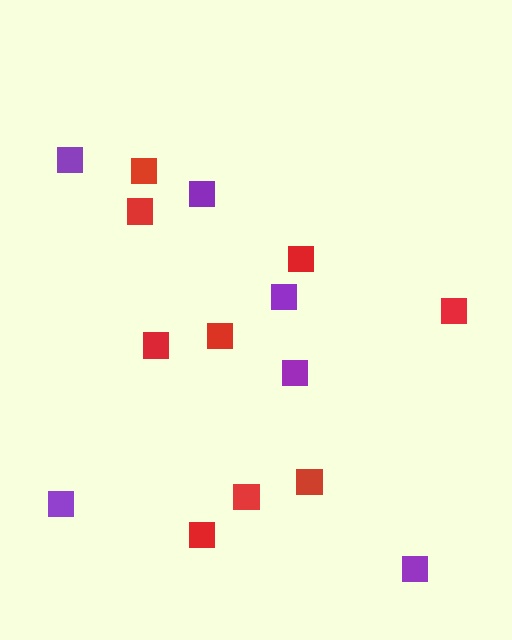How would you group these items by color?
There are 2 groups: one group of red squares (9) and one group of purple squares (6).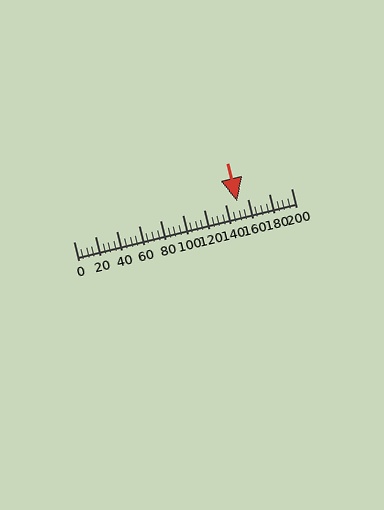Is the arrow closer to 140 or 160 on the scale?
The arrow is closer to 160.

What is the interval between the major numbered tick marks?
The major tick marks are spaced 20 units apart.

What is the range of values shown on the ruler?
The ruler shows values from 0 to 200.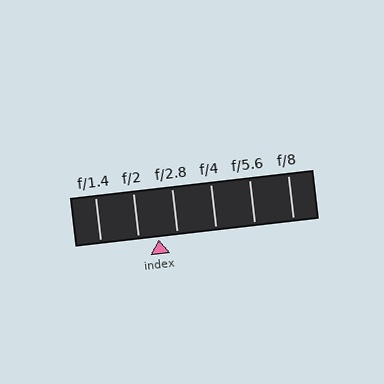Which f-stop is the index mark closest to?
The index mark is closest to f/2.8.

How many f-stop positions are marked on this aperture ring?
There are 6 f-stop positions marked.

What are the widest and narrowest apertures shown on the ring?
The widest aperture shown is f/1.4 and the narrowest is f/8.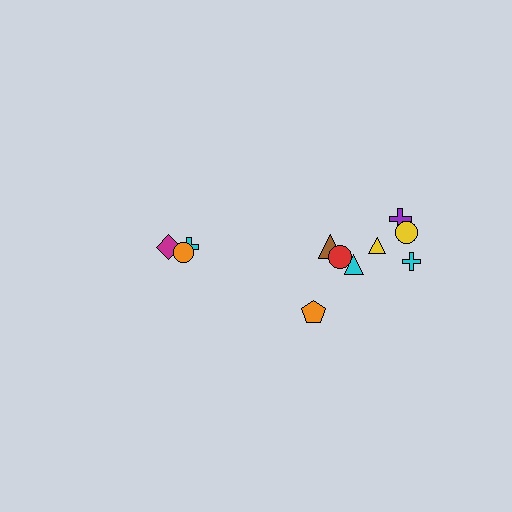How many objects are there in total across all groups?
There are 11 objects.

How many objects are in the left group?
There are 3 objects.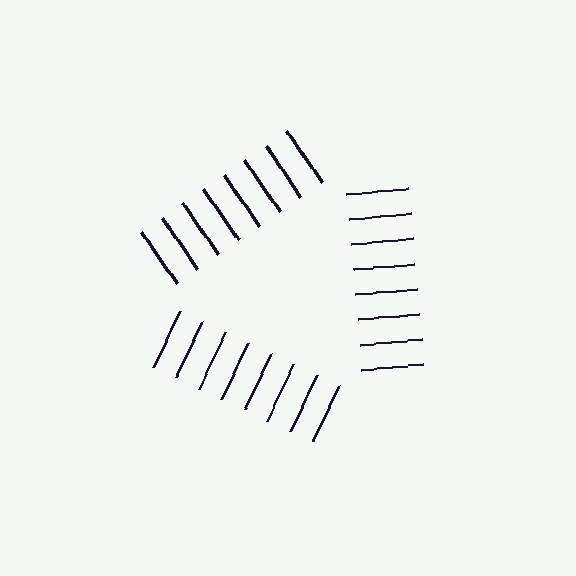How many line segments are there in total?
24 — 8 along each of the 3 edges.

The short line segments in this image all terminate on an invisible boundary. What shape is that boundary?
An illusory triangle — the line segments terminate on its edges but no continuous stroke is drawn.